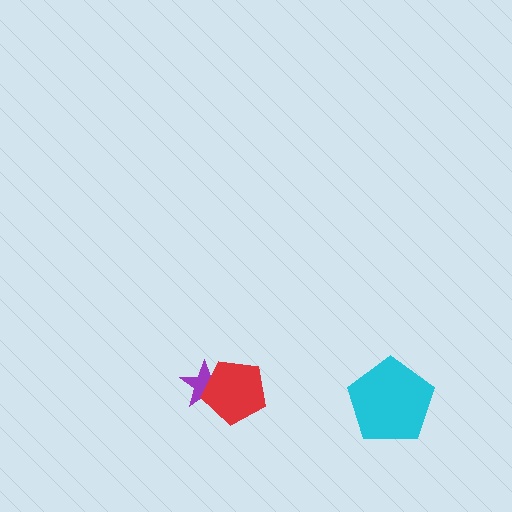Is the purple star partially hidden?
Yes, it is partially covered by another shape.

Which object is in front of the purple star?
The red pentagon is in front of the purple star.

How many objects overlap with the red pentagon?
1 object overlaps with the red pentagon.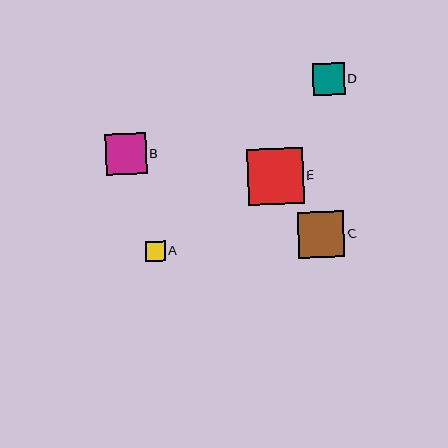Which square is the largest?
Square E is the largest with a size of approximately 56 pixels.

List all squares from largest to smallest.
From largest to smallest: E, C, B, D, A.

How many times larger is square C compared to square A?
Square C is approximately 2.3 times the size of square A.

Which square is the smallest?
Square A is the smallest with a size of approximately 20 pixels.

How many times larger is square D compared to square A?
Square D is approximately 1.6 times the size of square A.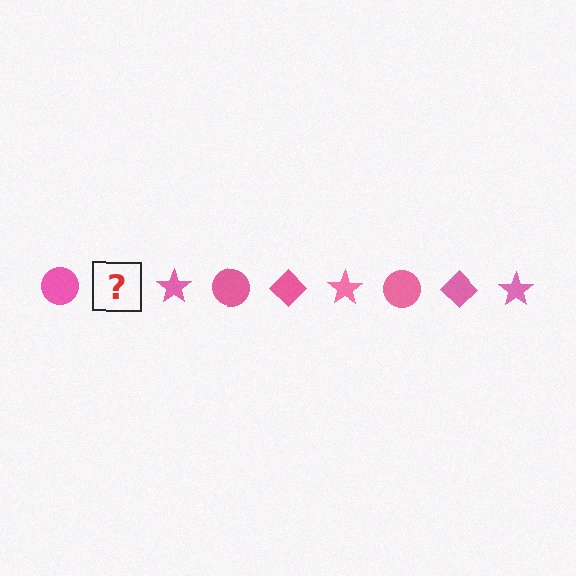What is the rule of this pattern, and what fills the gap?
The rule is that the pattern cycles through circle, diamond, star shapes in pink. The gap should be filled with a pink diamond.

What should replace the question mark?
The question mark should be replaced with a pink diamond.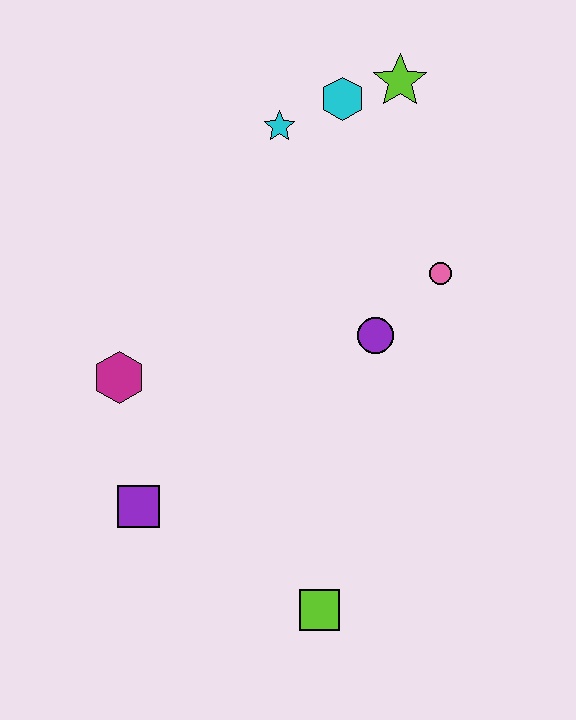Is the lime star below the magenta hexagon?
No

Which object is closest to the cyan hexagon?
The lime star is closest to the cyan hexagon.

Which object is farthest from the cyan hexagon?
The lime square is farthest from the cyan hexagon.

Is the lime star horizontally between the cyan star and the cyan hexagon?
No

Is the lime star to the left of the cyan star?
No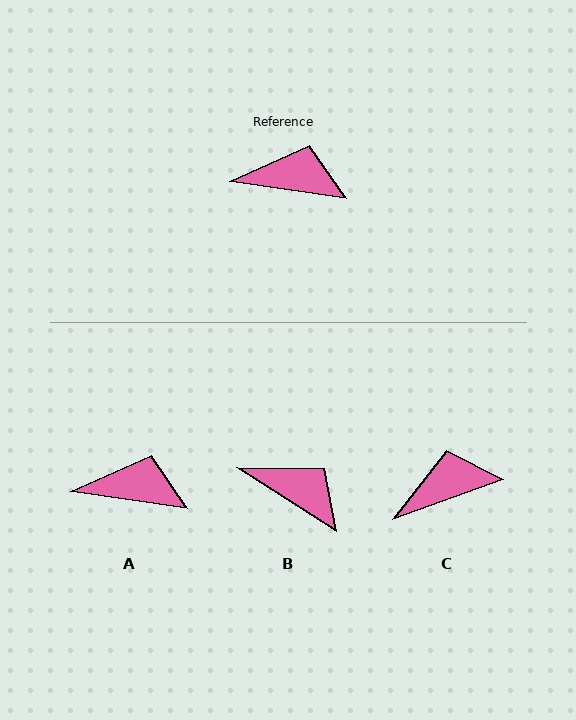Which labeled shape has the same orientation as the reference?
A.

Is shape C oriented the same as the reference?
No, it is off by about 28 degrees.